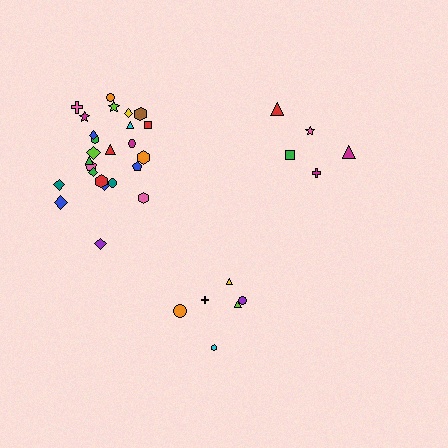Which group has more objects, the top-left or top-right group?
The top-left group.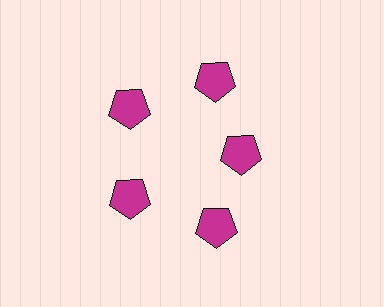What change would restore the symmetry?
The symmetry would be restored by moving it outward, back onto the ring so that all 5 pentagons sit at equal angles and equal distance from the center.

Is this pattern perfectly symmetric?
No. The 5 magenta pentagons are arranged in a ring, but one element near the 3 o'clock position is pulled inward toward the center, breaking the 5-fold rotational symmetry.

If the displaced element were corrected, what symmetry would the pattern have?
It would have 5-fold rotational symmetry — the pattern would map onto itself every 72 degrees.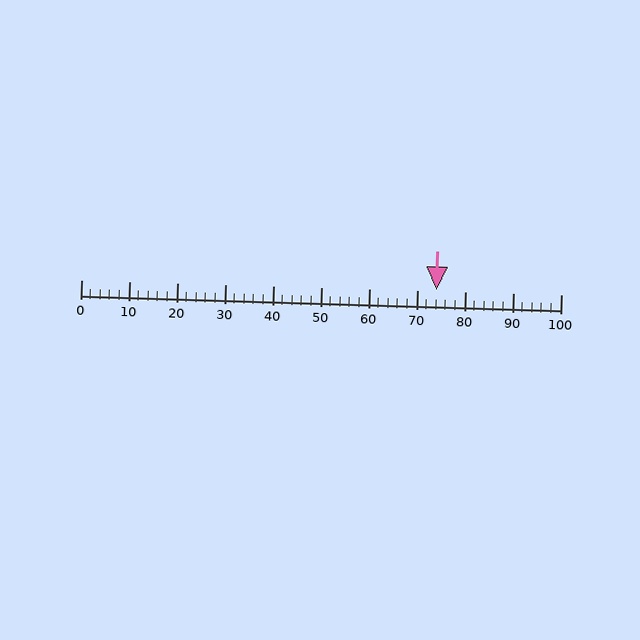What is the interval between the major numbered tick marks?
The major tick marks are spaced 10 units apart.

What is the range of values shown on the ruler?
The ruler shows values from 0 to 100.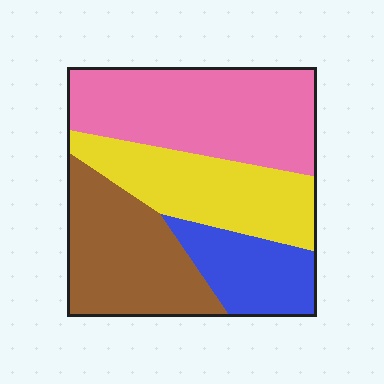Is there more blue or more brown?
Brown.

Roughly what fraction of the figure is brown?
Brown takes up about one quarter (1/4) of the figure.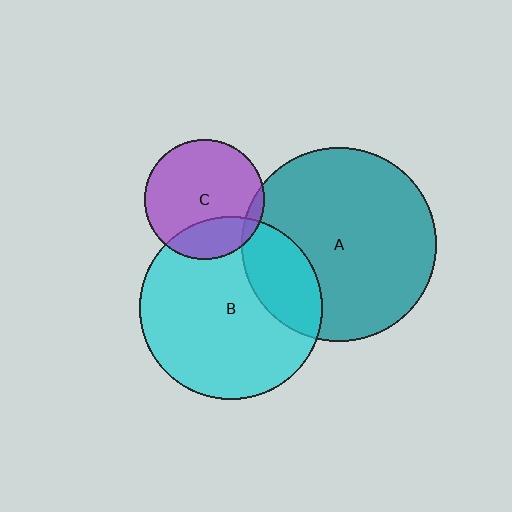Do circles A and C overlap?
Yes.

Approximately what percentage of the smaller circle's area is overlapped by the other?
Approximately 5%.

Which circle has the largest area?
Circle A (teal).